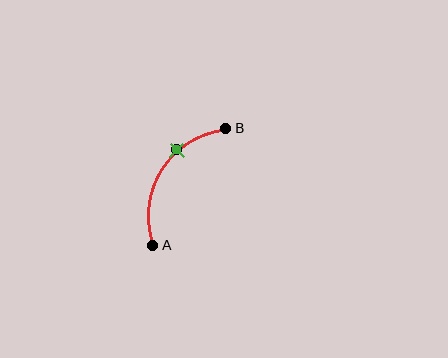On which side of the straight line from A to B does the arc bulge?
The arc bulges to the left of the straight line connecting A and B.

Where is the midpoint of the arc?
The arc midpoint is the point on the curve farthest from the straight line joining A and B. It sits to the left of that line.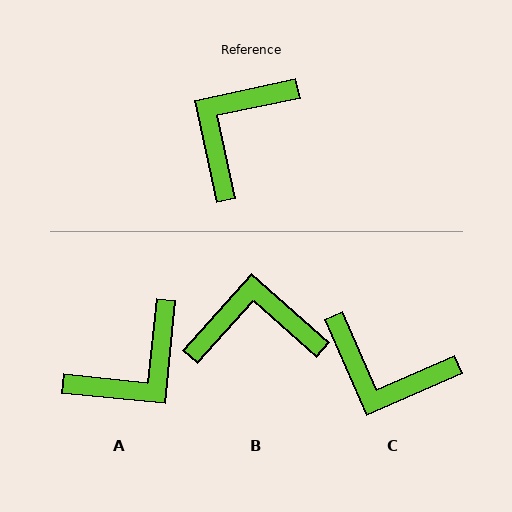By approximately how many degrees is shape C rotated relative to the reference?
Approximately 102 degrees counter-clockwise.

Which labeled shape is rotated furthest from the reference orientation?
A, about 162 degrees away.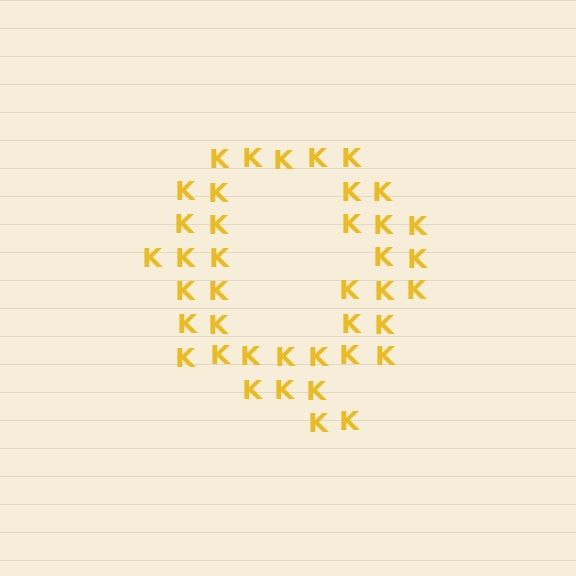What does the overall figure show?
The overall figure shows the letter Q.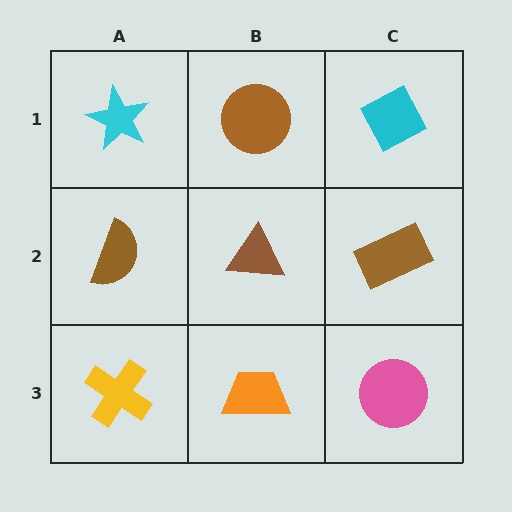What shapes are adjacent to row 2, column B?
A brown circle (row 1, column B), an orange trapezoid (row 3, column B), a brown semicircle (row 2, column A), a brown rectangle (row 2, column C).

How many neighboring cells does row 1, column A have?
2.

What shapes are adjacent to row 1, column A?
A brown semicircle (row 2, column A), a brown circle (row 1, column B).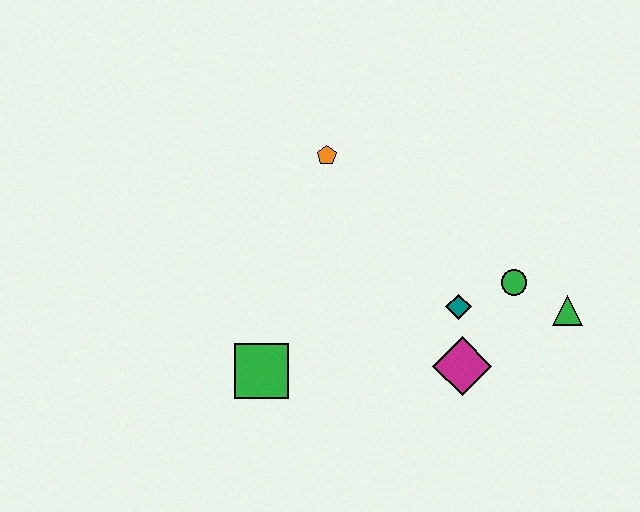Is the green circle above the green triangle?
Yes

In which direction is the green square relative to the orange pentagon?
The green square is below the orange pentagon.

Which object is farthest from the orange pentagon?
The green triangle is farthest from the orange pentagon.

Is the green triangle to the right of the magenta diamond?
Yes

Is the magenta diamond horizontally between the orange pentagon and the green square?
No